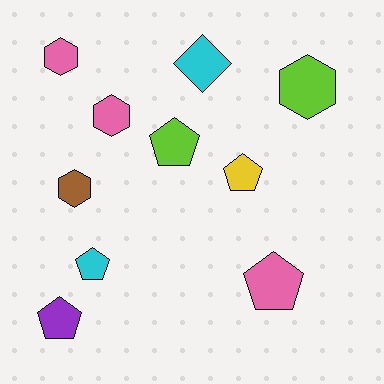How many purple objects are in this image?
There is 1 purple object.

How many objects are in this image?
There are 10 objects.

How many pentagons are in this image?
There are 5 pentagons.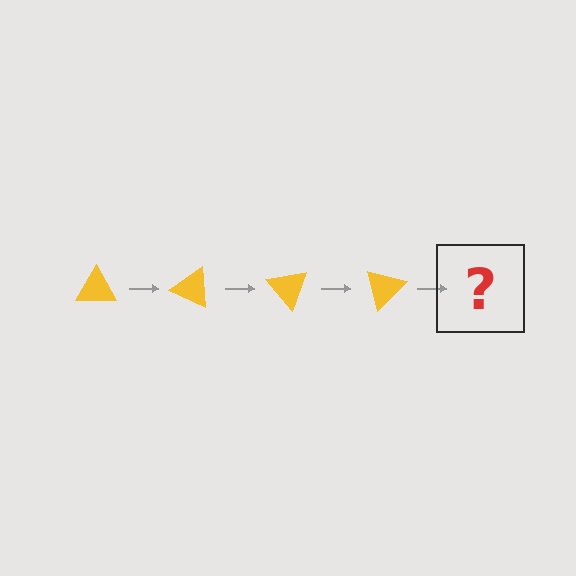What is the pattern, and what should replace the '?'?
The pattern is that the triangle rotates 25 degrees each step. The '?' should be a yellow triangle rotated 100 degrees.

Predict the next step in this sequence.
The next step is a yellow triangle rotated 100 degrees.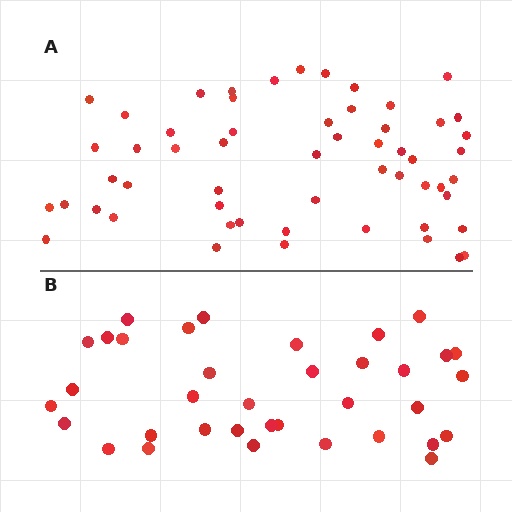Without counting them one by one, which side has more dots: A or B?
Region A (the top region) has more dots.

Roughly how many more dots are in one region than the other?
Region A has approximately 20 more dots than region B.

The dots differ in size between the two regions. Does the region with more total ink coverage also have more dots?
No. Region B has more total ink coverage because its dots are larger, but region A actually contains more individual dots. Total area can be misleading — the number of items is what matters here.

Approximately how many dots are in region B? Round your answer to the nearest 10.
About 40 dots. (The exact count is 36, which rounds to 40.)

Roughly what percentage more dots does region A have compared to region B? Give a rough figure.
About 55% more.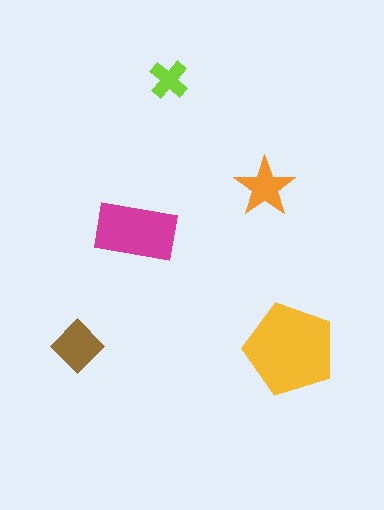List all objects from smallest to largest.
The lime cross, the orange star, the brown diamond, the magenta rectangle, the yellow pentagon.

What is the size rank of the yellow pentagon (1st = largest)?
1st.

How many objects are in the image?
There are 5 objects in the image.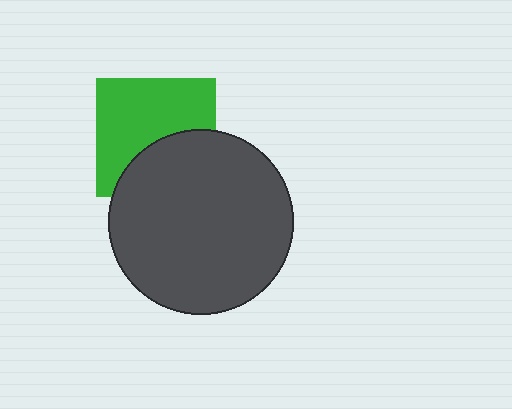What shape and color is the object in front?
The object in front is a dark gray circle.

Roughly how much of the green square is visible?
About half of it is visible (roughly 62%).